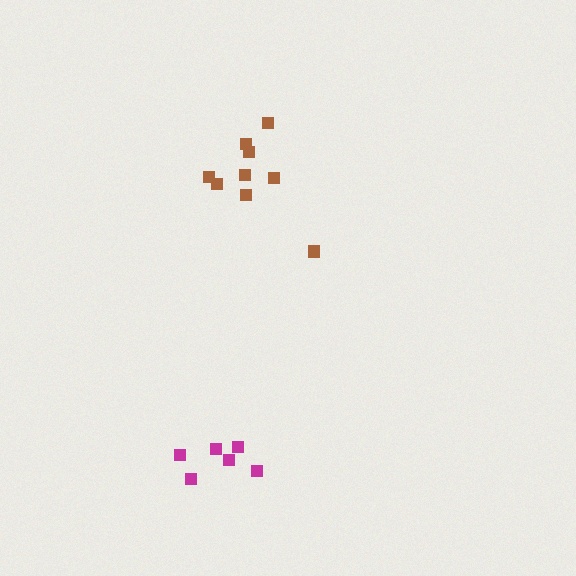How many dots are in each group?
Group 1: 9 dots, Group 2: 6 dots (15 total).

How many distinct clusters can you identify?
There are 2 distinct clusters.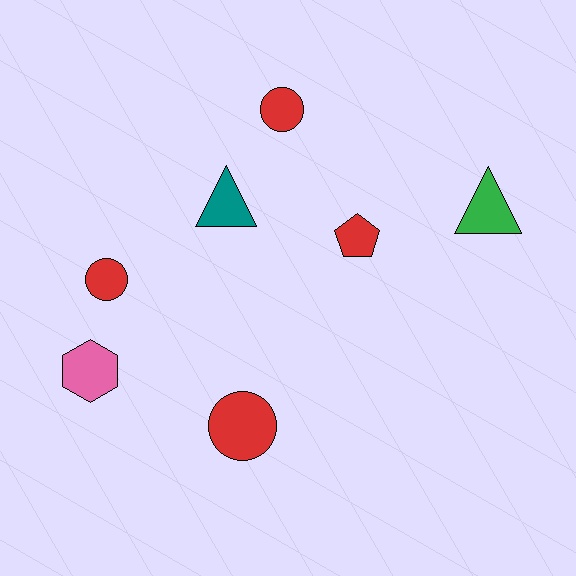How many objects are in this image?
There are 7 objects.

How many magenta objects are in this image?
There are no magenta objects.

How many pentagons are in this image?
There is 1 pentagon.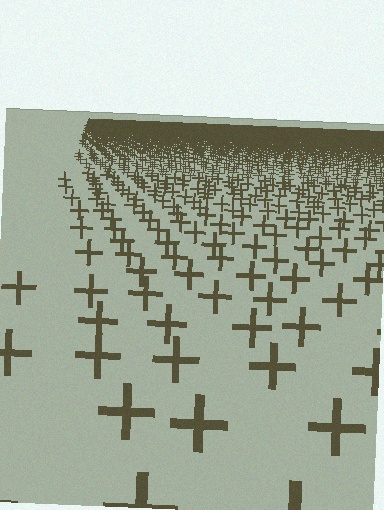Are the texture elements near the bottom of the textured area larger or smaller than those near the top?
Larger. Near the bottom, elements are closer to the viewer and appear at a bigger on-screen size.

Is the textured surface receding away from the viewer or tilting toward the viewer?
The surface is receding away from the viewer. Texture elements get smaller and denser toward the top.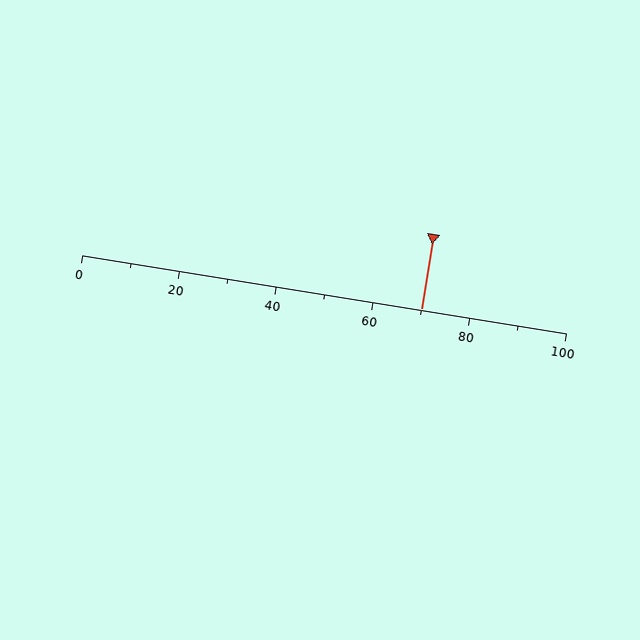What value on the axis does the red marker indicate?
The marker indicates approximately 70.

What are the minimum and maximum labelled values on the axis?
The axis runs from 0 to 100.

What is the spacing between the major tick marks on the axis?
The major ticks are spaced 20 apart.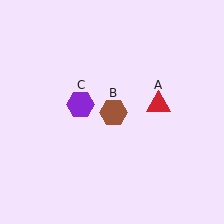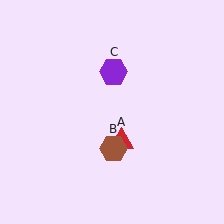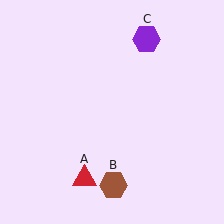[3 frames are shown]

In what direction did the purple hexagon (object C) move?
The purple hexagon (object C) moved up and to the right.